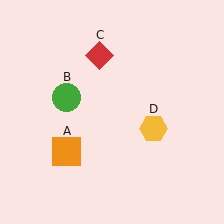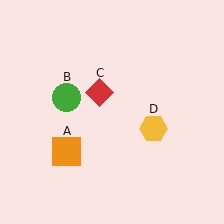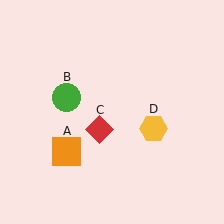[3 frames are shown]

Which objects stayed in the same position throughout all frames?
Orange square (object A) and green circle (object B) and yellow hexagon (object D) remained stationary.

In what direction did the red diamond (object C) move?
The red diamond (object C) moved down.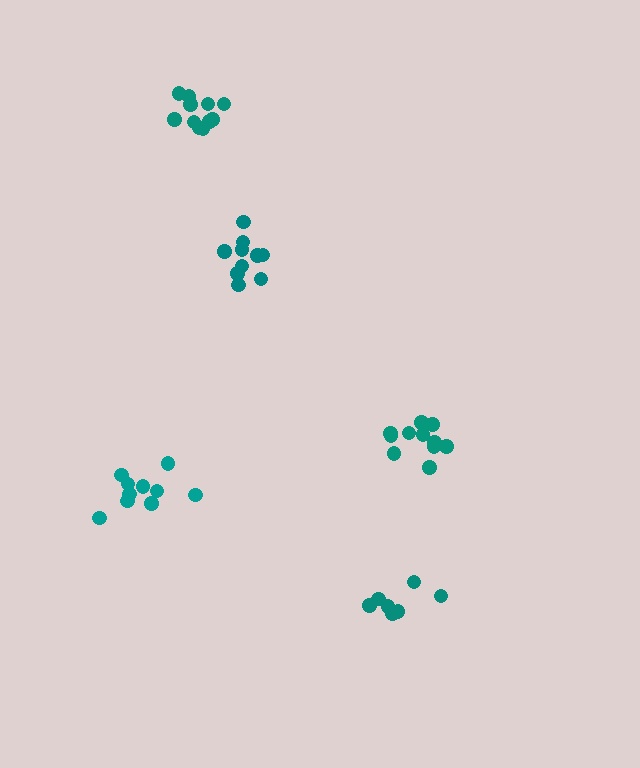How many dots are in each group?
Group 1: 11 dots, Group 2: 10 dots, Group 3: 7 dots, Group 4: 11 dots, Group 5: 10 dots (49 total).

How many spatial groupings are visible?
There are 5 spatial groupings.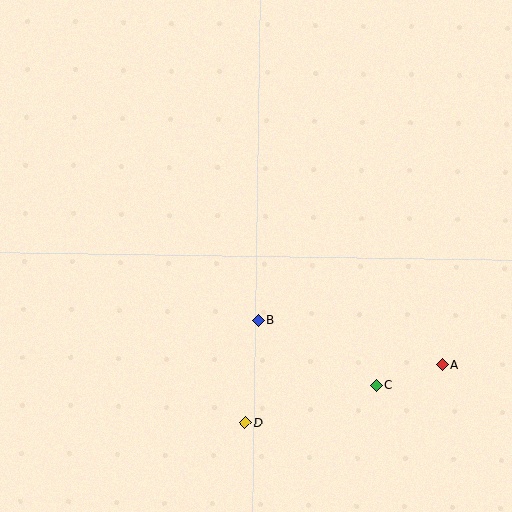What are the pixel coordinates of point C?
Point C is at (376, 385).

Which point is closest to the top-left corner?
Point B is closest to the top-left corner.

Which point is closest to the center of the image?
Point B at (258, 320) is closest to the center.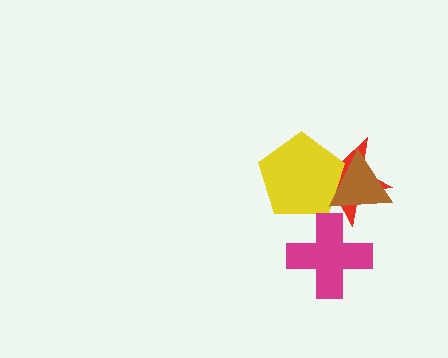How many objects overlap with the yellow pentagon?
2 objects overlap with the yellow pentagon.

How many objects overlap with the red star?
3 objects overlap with the red star.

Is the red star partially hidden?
Yes, it is partially covered by another shape.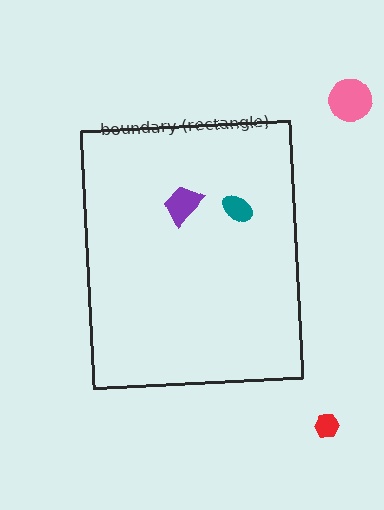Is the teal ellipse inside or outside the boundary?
Inside.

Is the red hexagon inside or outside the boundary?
Outside.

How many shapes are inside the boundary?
2 inside, 2 outside.